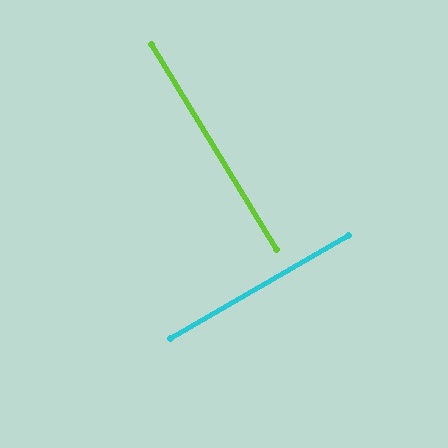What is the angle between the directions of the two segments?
Approximately 89 degrees.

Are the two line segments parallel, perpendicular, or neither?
Perpendicular — they meet at approximately 89°.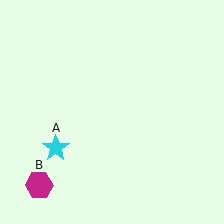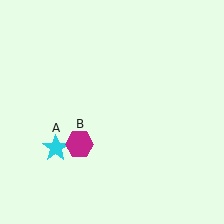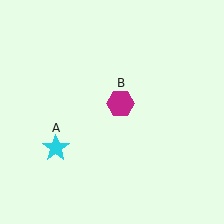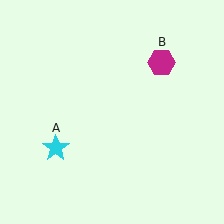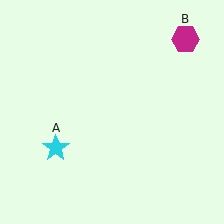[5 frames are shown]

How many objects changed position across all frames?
1 object changed position: magenta hexagon (object B).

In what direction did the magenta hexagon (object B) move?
The magenta hexagon (object B) moved up and to the right.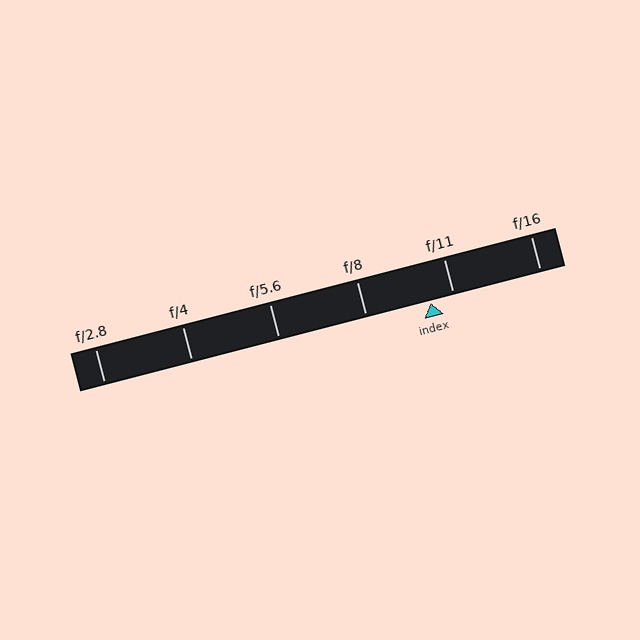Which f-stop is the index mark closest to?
The index mark is closest to f/11.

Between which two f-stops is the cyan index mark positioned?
The index mark is between f/8 and f/11.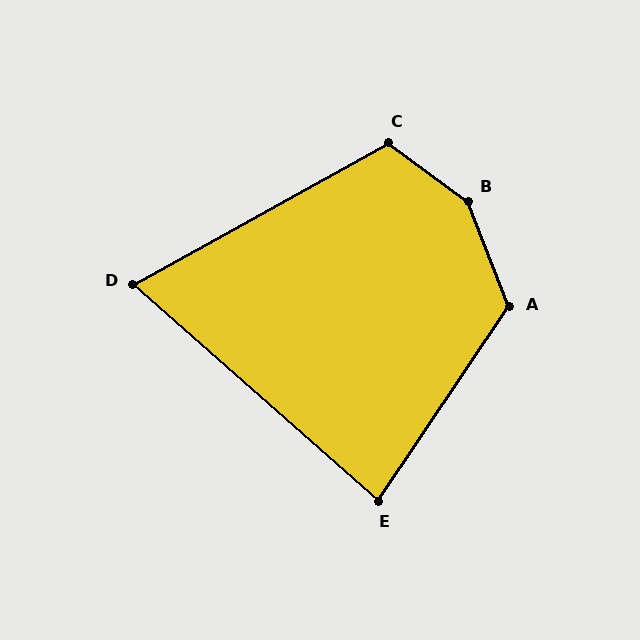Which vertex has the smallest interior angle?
D, at approximately 70 degrees.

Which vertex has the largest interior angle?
B, at approximately 148 degrees.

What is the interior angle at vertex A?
Approximately 125 degrees (obtuse).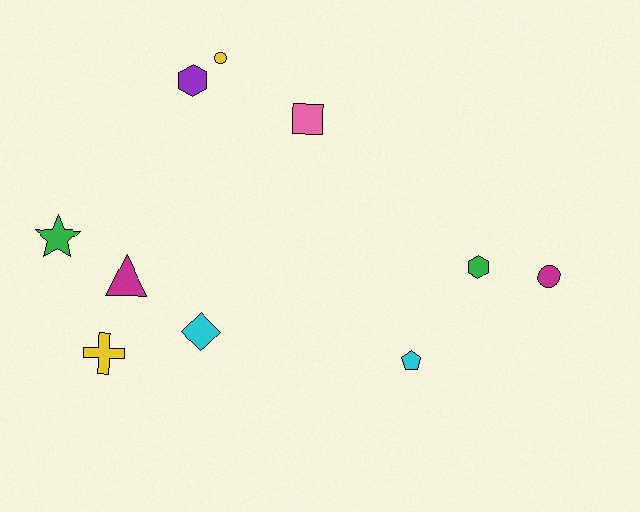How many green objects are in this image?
There are 2 green objects.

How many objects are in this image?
There are 10 objects.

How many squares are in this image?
There is 1 square.